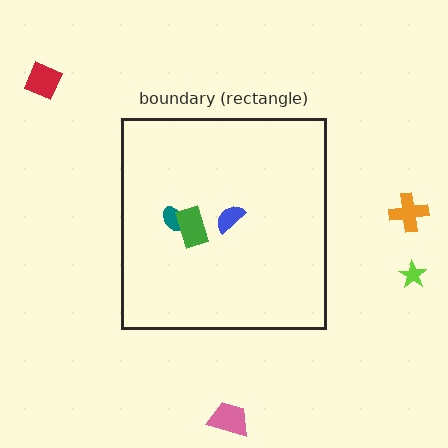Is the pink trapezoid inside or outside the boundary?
Outside.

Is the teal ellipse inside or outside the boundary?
Inside.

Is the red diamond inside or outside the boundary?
Outside.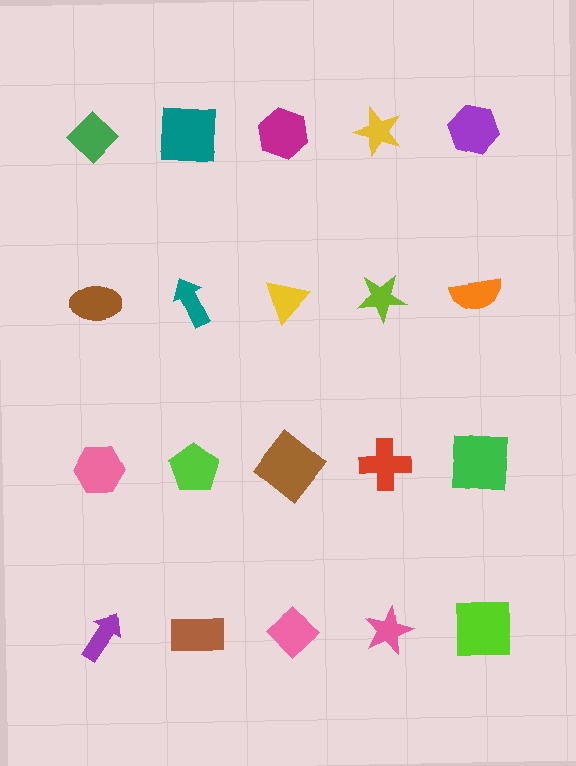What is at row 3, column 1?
A pink hexagon.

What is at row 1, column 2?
A teal square.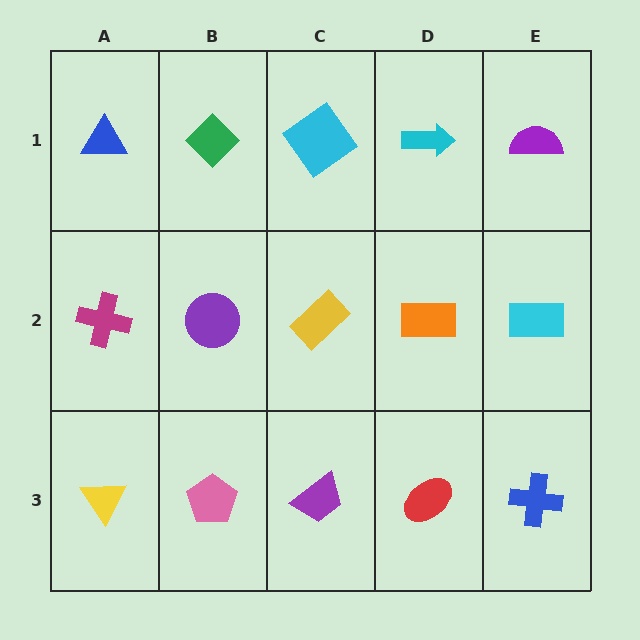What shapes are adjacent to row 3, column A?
A magenta cross (row 2, column A), a pink pentagon (row 3, column B).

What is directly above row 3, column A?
A magenta cross.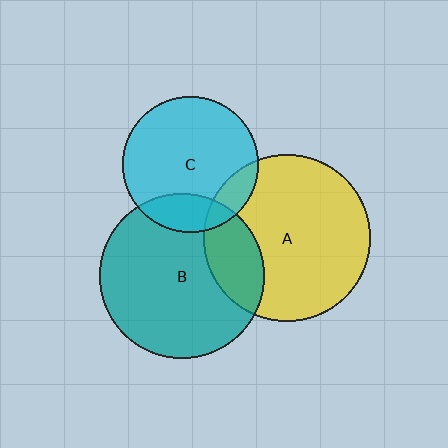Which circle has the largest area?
Circle A (yellow).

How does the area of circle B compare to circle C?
Approximately 1.5 times.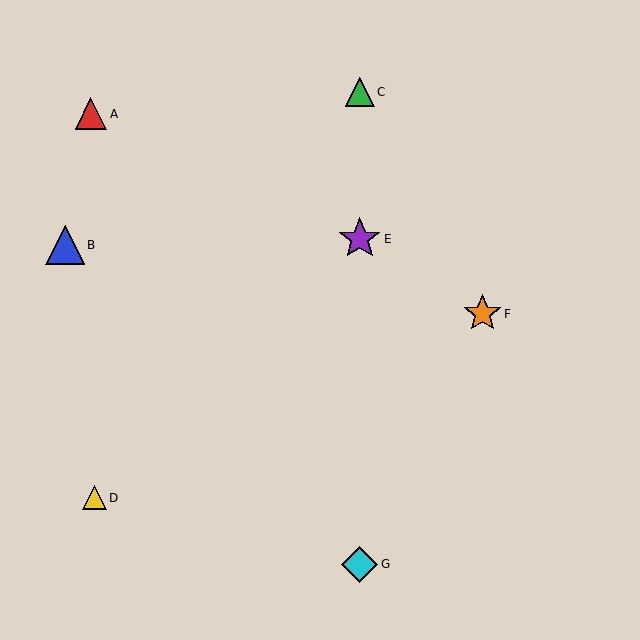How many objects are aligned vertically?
3 objects (C, E, G) are aligned vertically.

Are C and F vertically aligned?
No, C is at x≈360 and F is at x≈482.